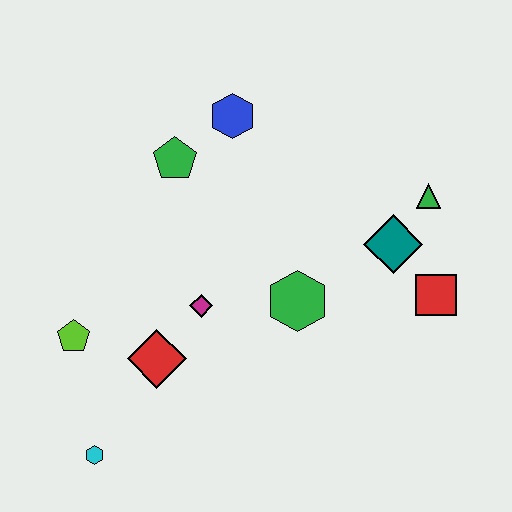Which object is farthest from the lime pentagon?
The green triangle is farthest from the lime pentagon.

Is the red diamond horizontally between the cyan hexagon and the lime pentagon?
No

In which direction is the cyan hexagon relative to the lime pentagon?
The cyan hexagon is below the lime pentagon.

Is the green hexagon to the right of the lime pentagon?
Yes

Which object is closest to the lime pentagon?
The red diamond is closest to the lime pentagon.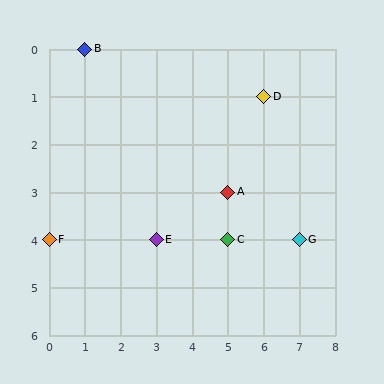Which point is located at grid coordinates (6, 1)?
Point D is at (6, 1).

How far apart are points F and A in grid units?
Points F and A are 5 columns and 1 row apart (about 5.1 grid units diagonally).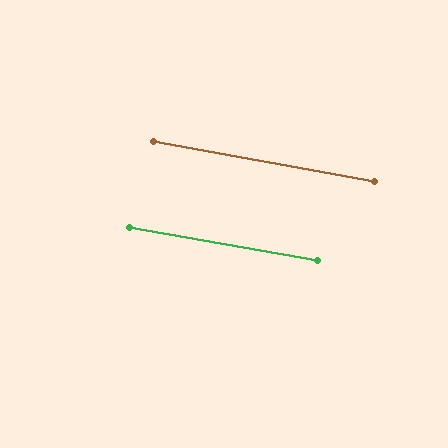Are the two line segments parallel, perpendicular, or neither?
Parallel — their directions differ by only 0.6°.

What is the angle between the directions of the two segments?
Approximately 1 degree.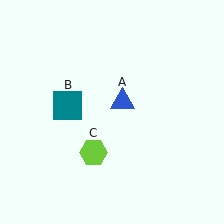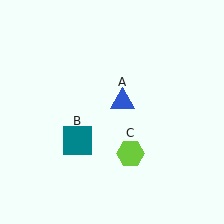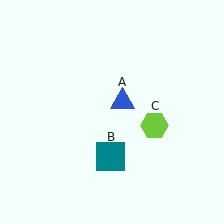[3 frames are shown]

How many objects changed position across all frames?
2 objects changed position: teal square (object B), lime hexagon (object C).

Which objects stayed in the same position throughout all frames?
Blue triangle (object A) remained stationary.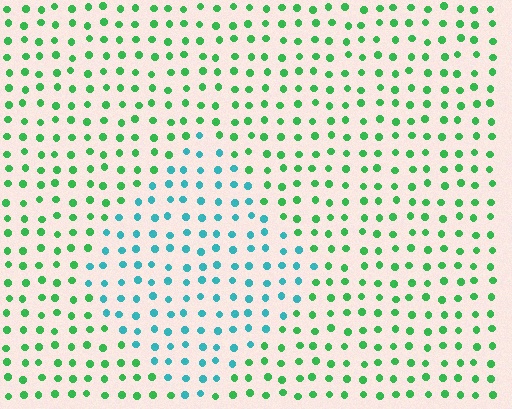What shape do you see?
I see a diamond.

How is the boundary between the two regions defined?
The boundary is defined purely by a slight shift in hue (about 51 degrees). Spacing, size, and orientation are identical on both sides.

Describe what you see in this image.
The image is filled with small green elements in a uniform arrangement. A diamond-shaped region is visible where the elements are tinted to a slightly different hue, forming a subtle color boundary.